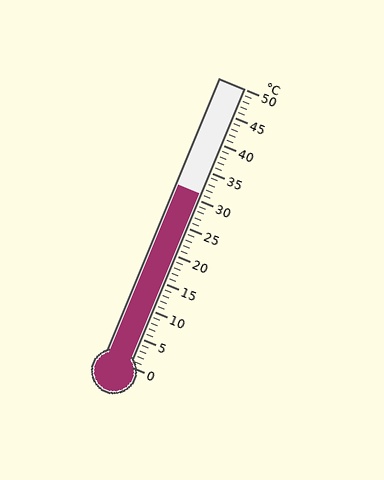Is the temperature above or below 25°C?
The temperature is above 25°C.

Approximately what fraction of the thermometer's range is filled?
The thermometer is filled to approximately 60% of its range.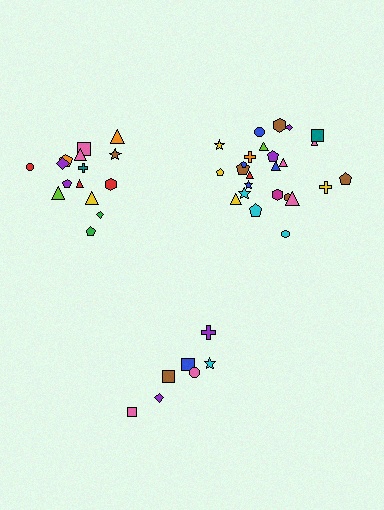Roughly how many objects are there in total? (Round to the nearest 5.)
Roughly 45 objects in total.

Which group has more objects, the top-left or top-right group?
The top-right group.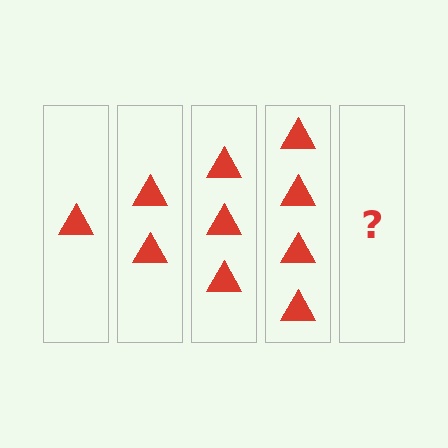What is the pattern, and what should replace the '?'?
The pattern is that each step adds one more triangle. The '?' should be 5 triangles.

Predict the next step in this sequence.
The next step is 5 triangles.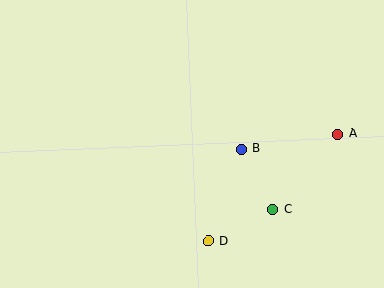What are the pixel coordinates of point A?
Point A is at (337, 134).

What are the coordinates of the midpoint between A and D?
The midpoint between A and D is at (273, 188).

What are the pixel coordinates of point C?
Point C is at (272, 209).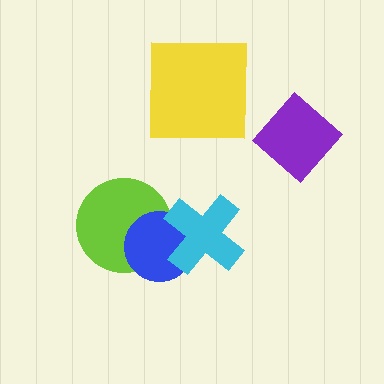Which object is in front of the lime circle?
The blue circle is in front of the lime circle.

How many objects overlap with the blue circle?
2 objects overlap with the blue circle.